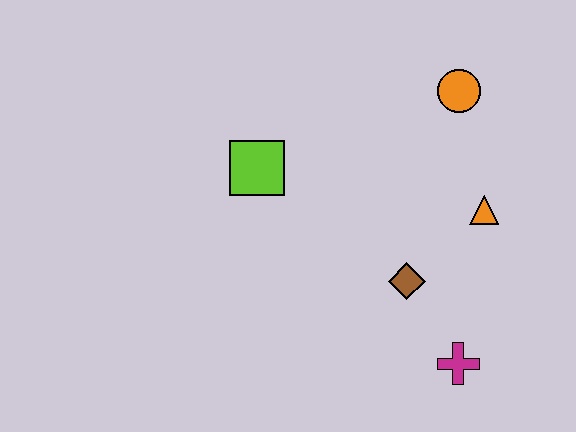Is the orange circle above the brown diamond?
Yes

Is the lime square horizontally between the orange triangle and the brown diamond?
No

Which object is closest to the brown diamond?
The magenta cross is closest to the brown diamond.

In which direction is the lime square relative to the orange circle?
The lime square is to the left of the orange circle.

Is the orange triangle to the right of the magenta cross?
Yes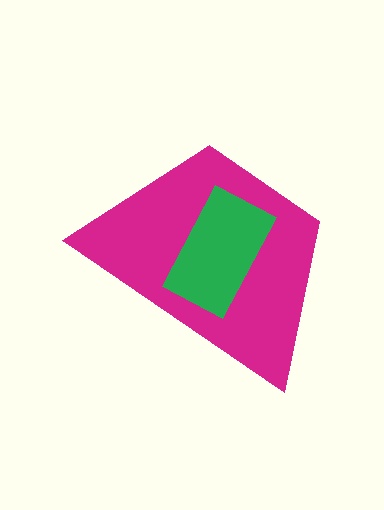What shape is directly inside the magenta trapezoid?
The green rectangle.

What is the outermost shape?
The magenta trapezoid.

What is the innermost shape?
The green rectangle.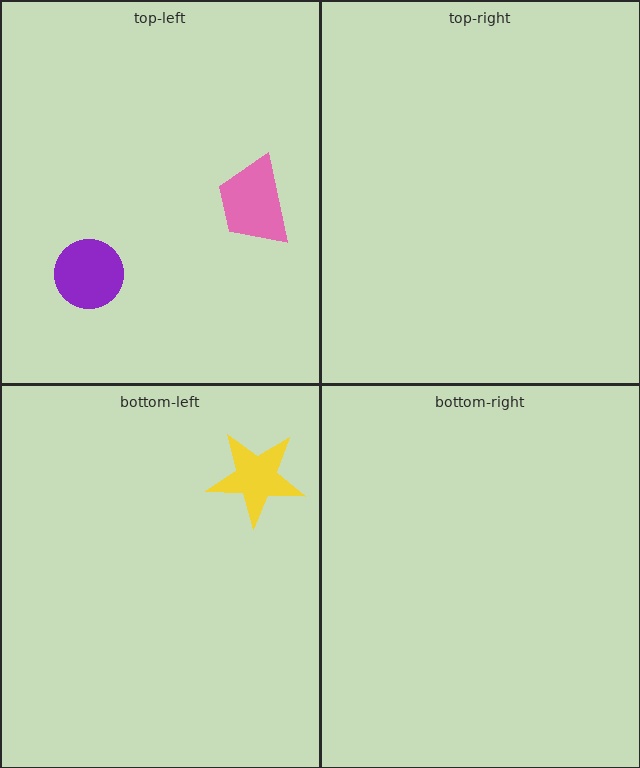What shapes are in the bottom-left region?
The yellow star.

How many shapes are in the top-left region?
2.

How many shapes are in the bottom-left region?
1.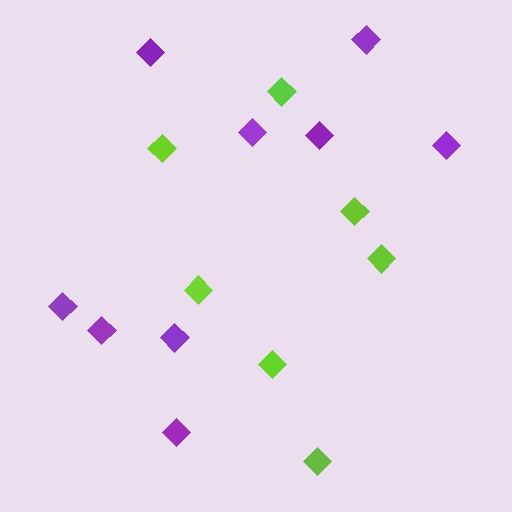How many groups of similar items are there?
There are 2 groups: one group of purple diamonds (9) and one group of lime diamonds (7).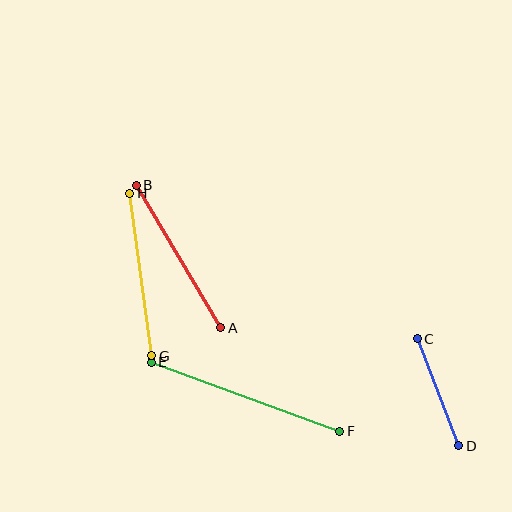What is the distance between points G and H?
The distance is approximately 164 pixels.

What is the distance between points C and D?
The distance is approximately 115 pixels.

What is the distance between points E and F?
The distance is approximately 201 pixels.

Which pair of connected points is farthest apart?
Points E and F are farthest apart.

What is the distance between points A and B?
The distance is approximately 166 pixels.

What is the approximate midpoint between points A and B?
The midpoint is at approximately (178, 257) pixels.